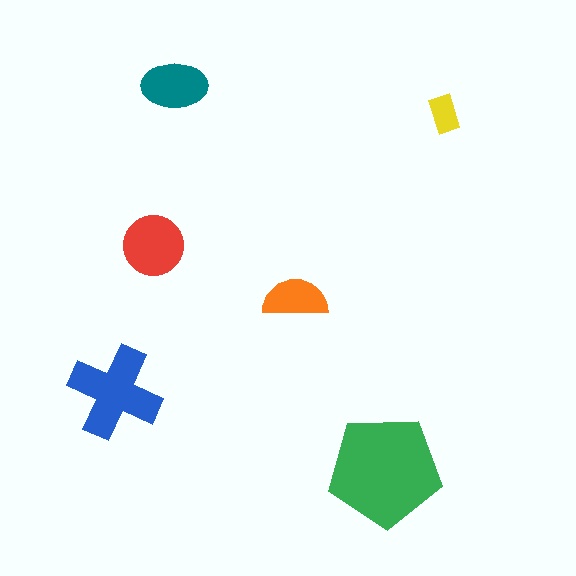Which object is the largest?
The green pentagon.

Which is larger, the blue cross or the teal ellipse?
The blue cross.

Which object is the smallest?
The yellow rectangle.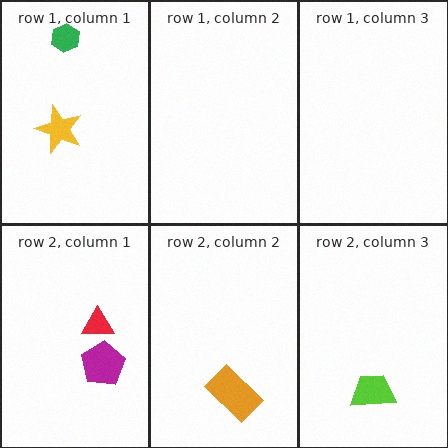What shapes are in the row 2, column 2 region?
The orange rectangle.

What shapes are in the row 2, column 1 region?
The magenta pentagon, the red triangle.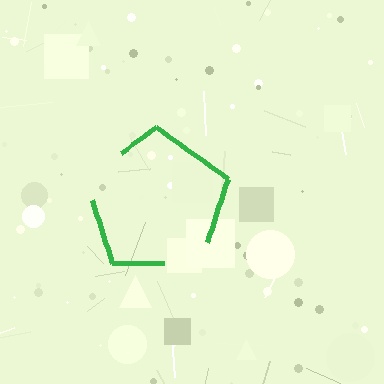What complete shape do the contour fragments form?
The contour fragments form a pentagon.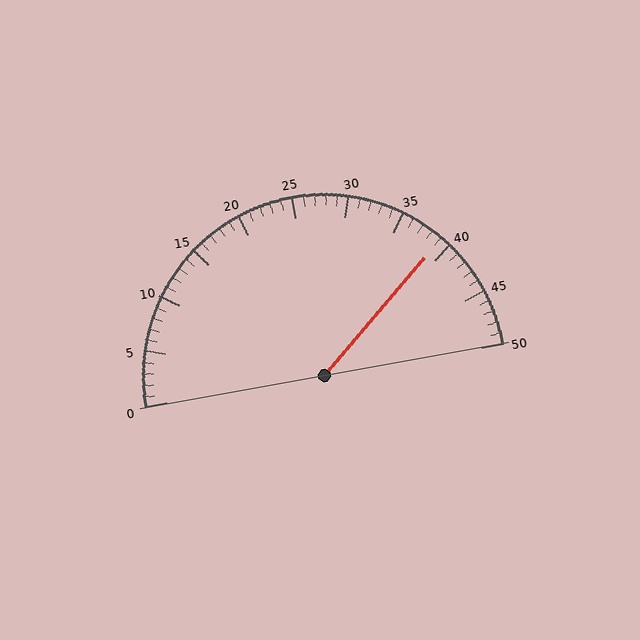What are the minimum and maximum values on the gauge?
The gauge ranges from 0 to 50.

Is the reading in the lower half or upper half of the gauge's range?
The reading is in the upper half of the range (0 to 50).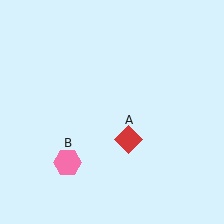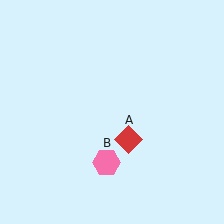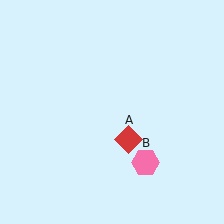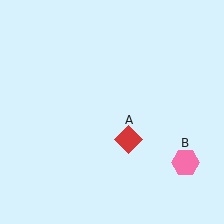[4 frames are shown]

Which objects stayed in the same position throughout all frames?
Red diamond (object A) remained stationary.